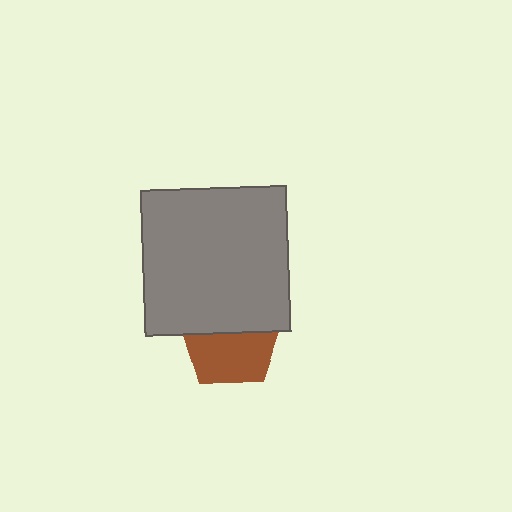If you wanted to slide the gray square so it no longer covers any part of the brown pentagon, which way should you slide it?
Slide it up — that is the most direct way to separate the two shapes.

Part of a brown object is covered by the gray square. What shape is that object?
It is a pentagon.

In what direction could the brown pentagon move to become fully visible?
The brown pentagon could move down. That would shift it out from behind the gray square entirely.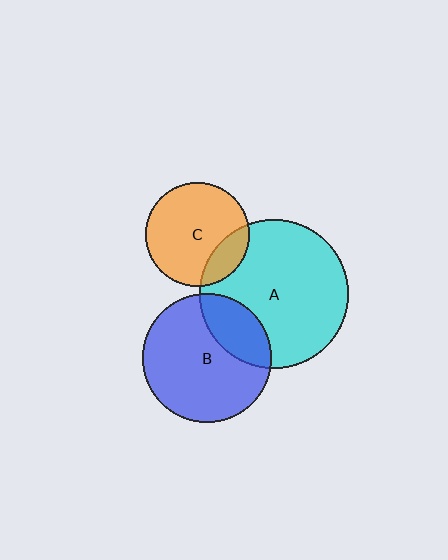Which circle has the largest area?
Circle A (cyan).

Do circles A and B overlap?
Yes.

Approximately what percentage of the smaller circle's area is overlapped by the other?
Approximately 25%.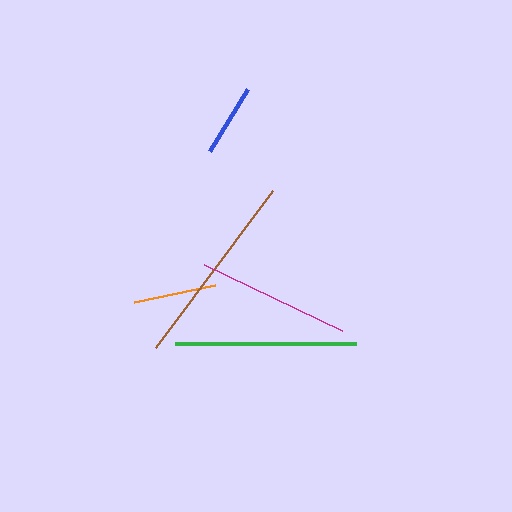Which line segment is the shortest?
The blue line is the shortest at approximately 73 pixels.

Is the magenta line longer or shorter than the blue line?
The magenta line is longer than the blue line.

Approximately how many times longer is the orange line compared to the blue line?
The orange line is approximately 1.1 times the length of the blue line.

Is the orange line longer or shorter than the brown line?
The brown line is longer than the orange line.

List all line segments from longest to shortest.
From longest to shortest: brown, green, magenta, orange, blue.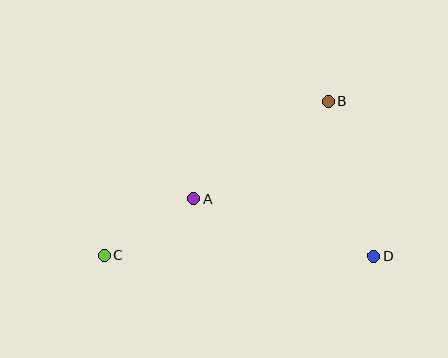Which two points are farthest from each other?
Points B and C are farthest from each other.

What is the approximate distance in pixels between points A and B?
The distance between A and B is approximately 166 pixels.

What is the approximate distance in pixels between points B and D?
The distance between B and D is approximately 161 pixels.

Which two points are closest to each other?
Points A and C are closest to each other.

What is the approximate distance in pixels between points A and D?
The distance between A and D is approximately 190 pixels.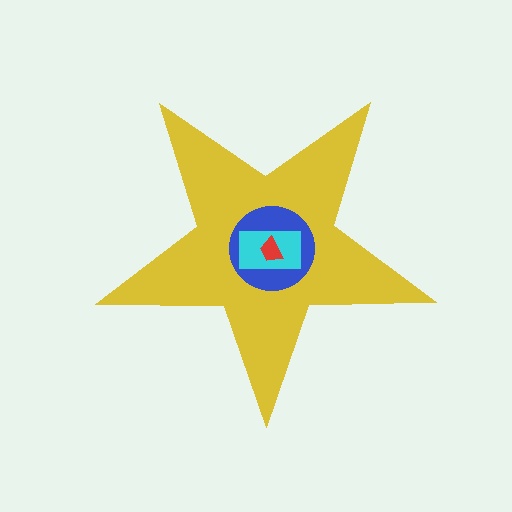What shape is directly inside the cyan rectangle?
The red trapezoid.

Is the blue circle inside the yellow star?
Yes.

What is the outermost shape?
The yellow star.